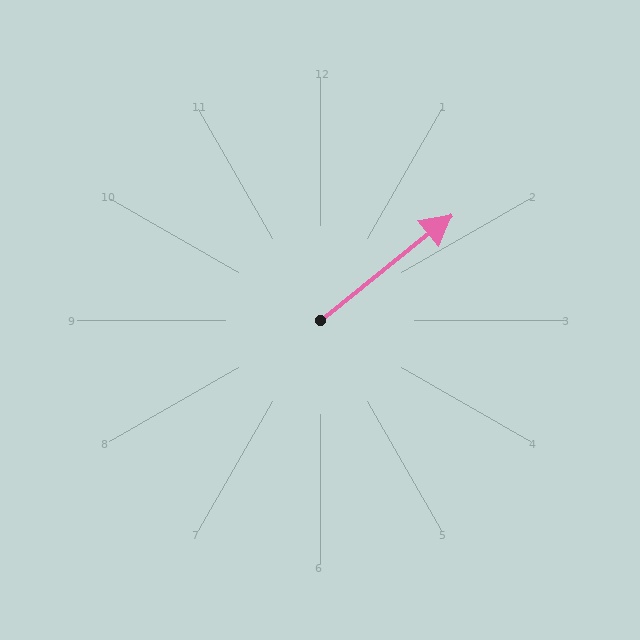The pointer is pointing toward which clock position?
Roughly 2 o'clock.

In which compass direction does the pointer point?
Northeast.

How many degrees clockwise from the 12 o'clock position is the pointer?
Approximately 51 degrees.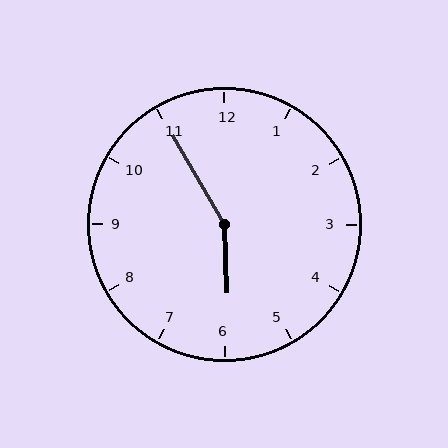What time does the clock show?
5:55.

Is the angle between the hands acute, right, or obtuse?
It is obtuse.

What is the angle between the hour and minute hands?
Approximately 152 degrees.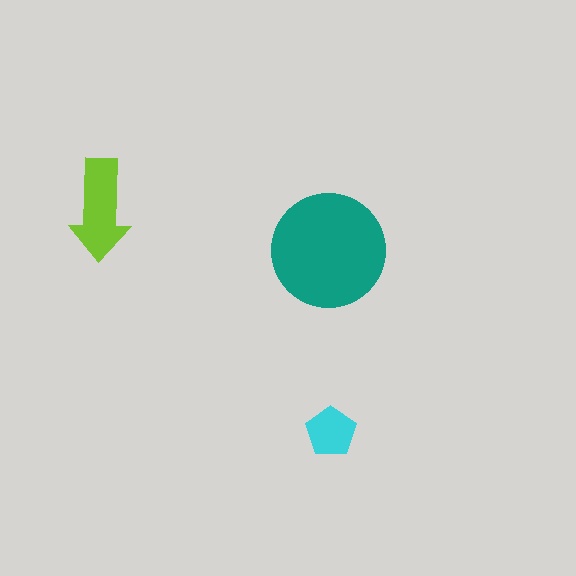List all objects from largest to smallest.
The teal circle, the lime arrow, the cyan pentagon.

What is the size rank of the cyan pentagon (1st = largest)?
3rd.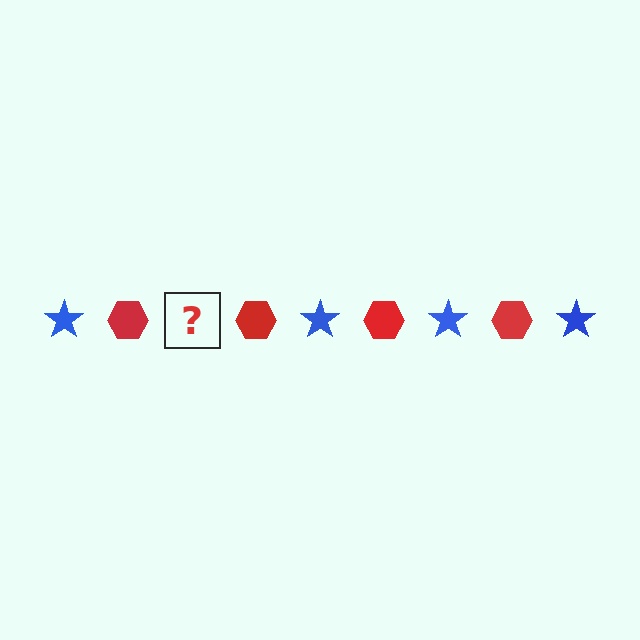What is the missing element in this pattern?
The missing element is a blue star.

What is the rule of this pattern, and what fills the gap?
The rule is that the pattern alternates between blue star and red hexagon. The gap should be filled with a blue star.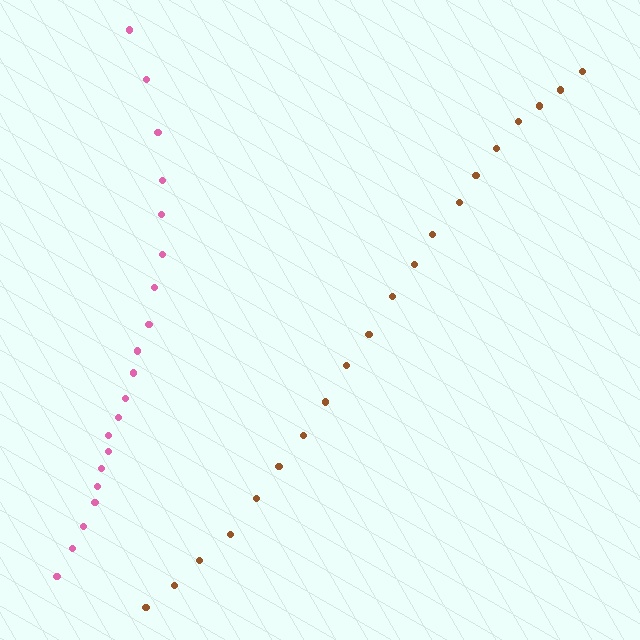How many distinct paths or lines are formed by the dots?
There are 2 distinct paths.